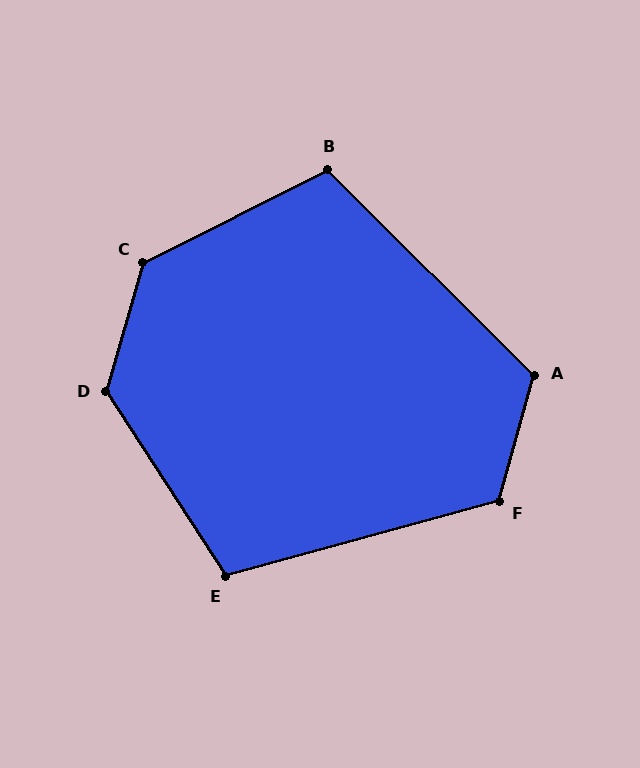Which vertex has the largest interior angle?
C, at approximately 133 degrees.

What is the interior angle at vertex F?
Approximately 121 degrees (obtuse).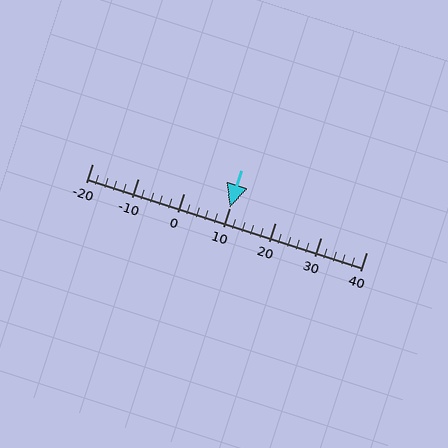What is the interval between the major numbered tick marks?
The major tick marks are spaced 10 units apart.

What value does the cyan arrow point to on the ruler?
The cyan arrow points to approximately 10.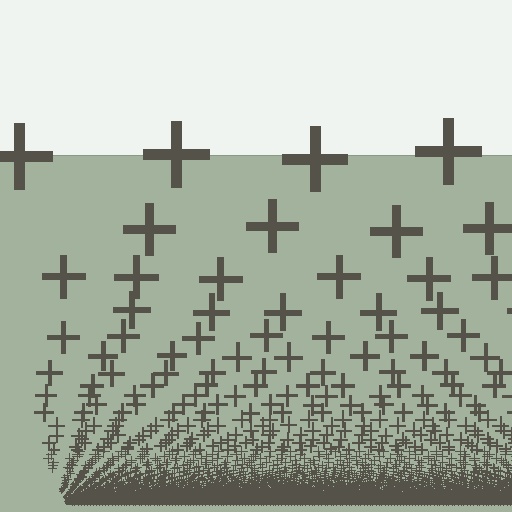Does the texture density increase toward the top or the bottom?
Density increases toward the bottom.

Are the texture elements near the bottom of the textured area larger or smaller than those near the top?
Smaller. The gradient is inverted — elements near the bottom are smaller and denser.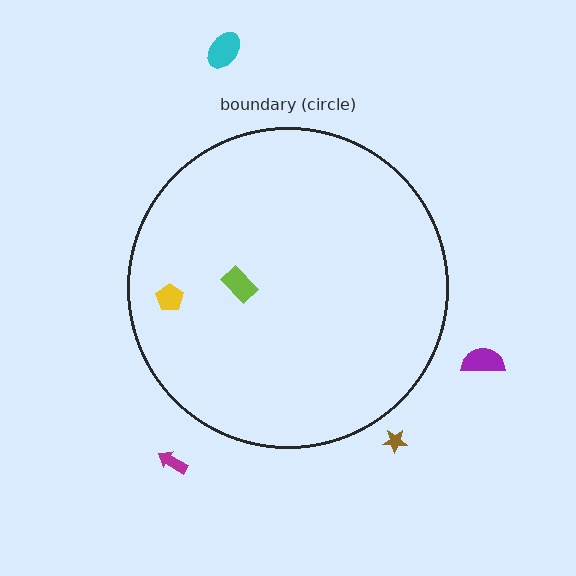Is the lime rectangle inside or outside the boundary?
Inside.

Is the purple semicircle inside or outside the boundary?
Outside.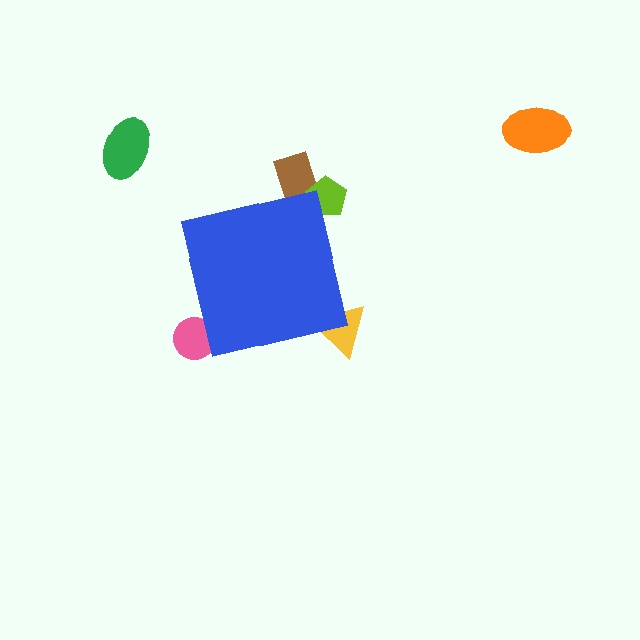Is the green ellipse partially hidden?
No, the green ellipse is fully visible.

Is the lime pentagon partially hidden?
Yes, the lime pentagon is partially hidden behind the blue square.